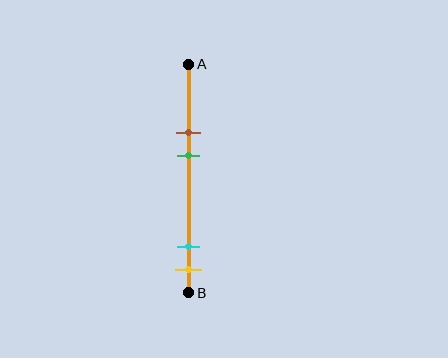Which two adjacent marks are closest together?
The cyan and yellow marks are the closest adjacent pair.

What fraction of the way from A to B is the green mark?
The green mark is approximately 40% (0.4) of the way from A to B.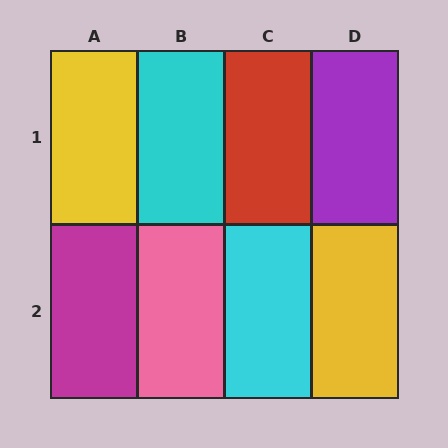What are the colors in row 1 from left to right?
Yellow, cyan, red, purple.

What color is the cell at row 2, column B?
Pink.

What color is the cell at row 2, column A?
Magenta.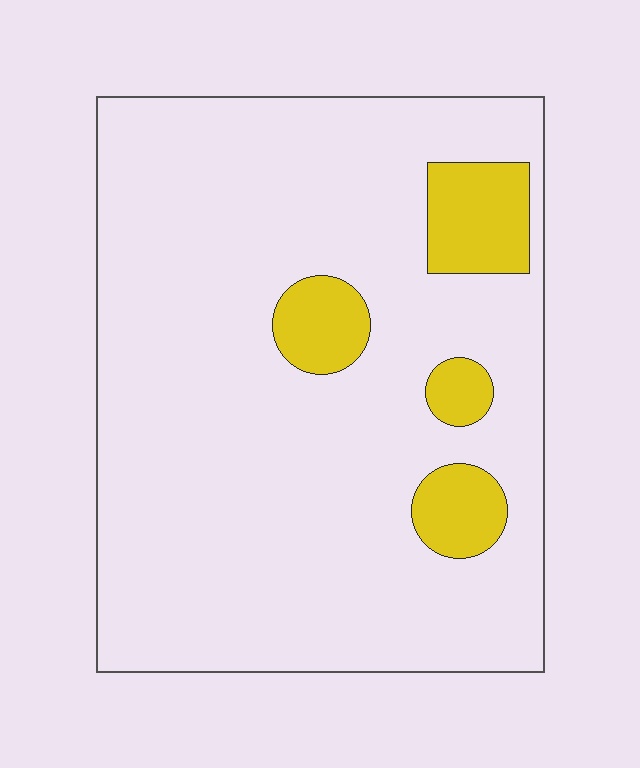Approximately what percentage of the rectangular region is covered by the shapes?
Approximately 10%.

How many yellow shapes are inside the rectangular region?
4.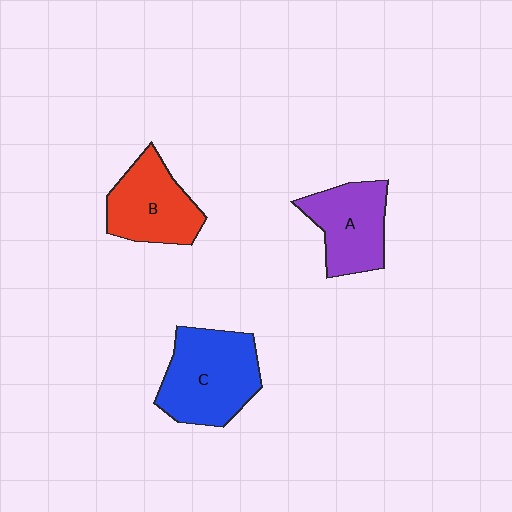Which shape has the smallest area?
Shape A (purple).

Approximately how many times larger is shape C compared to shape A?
Approximately 1.3 times.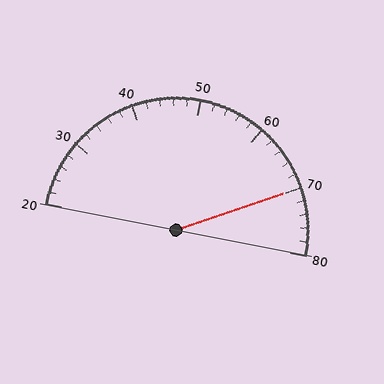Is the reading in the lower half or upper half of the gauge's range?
The reading is in the upper half of the range (20 to 80).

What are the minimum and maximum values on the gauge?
The gauge ranges from 20 to 80.